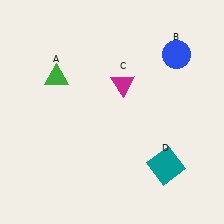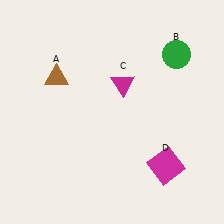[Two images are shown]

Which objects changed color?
A changed from green to brown. B changed from blue to green. D changed from teal to magenta.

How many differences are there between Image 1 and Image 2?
There are 3 differences between the two images.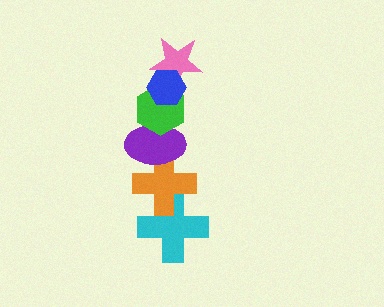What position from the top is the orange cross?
The orange cross is 5th from the top.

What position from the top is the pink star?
The pink star is 2nd from the top.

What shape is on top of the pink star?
The blue hexagon is on top of the pink star.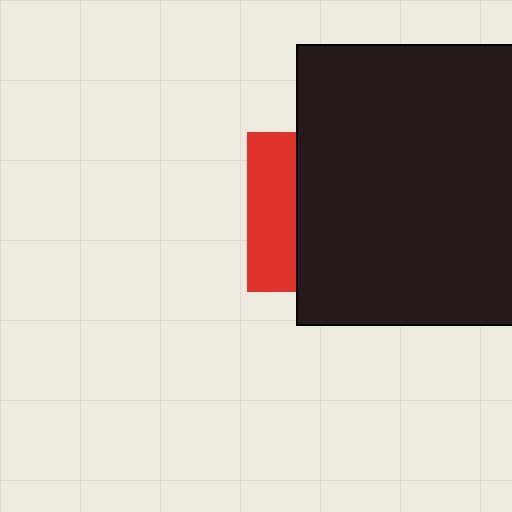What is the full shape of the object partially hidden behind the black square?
The partially hidden object is a red square.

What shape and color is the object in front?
The object in front is a black square.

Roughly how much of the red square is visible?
A small part of it is visible (roughly 30%).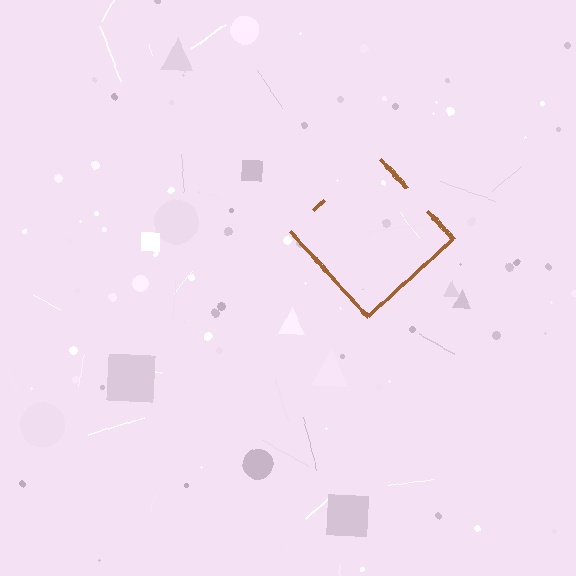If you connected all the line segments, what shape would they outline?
They would outline a diamond.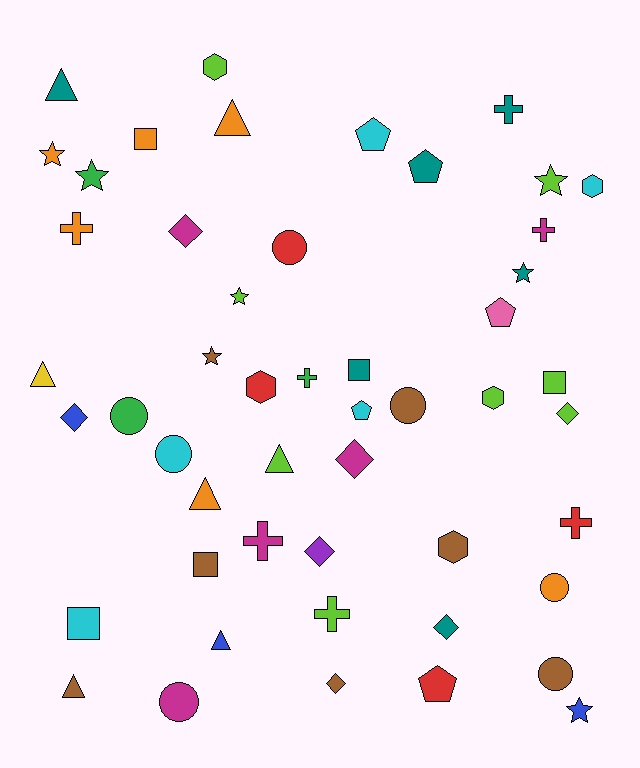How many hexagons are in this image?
There are 5 hexagons.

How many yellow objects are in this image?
There is 1 yellow object.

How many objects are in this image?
There are 50 objects.